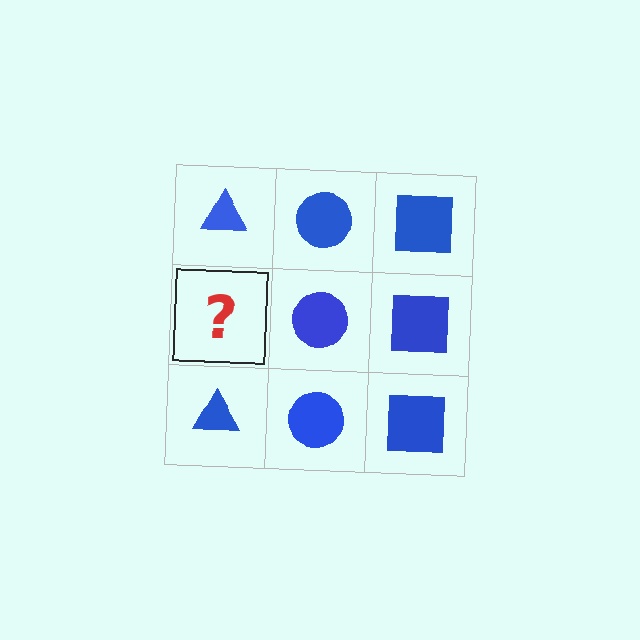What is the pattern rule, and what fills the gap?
The rule is that each column has a consistent shape. The gap should be filled with a blue triangle.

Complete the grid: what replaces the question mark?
The question mark should be replaced with a blue triangle.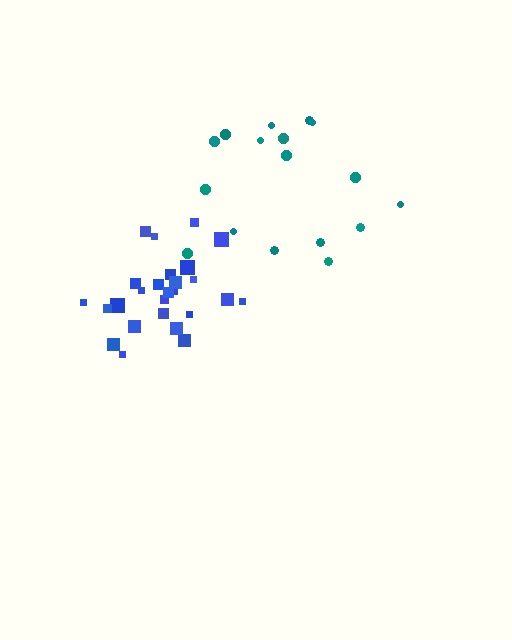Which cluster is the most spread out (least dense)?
Teal.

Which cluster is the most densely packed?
Blue.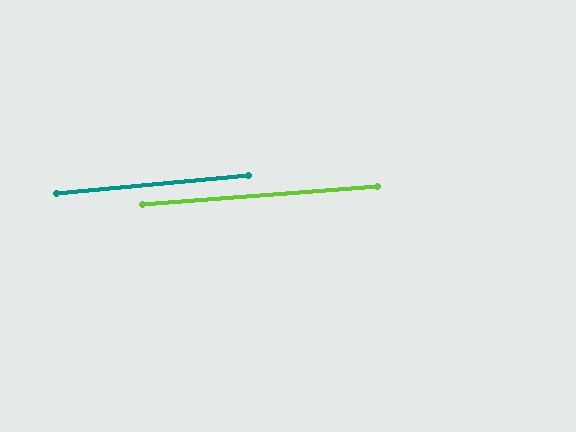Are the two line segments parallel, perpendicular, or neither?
Parallel — their directions differ by only 1.1°.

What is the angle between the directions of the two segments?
Approximately 1 degree.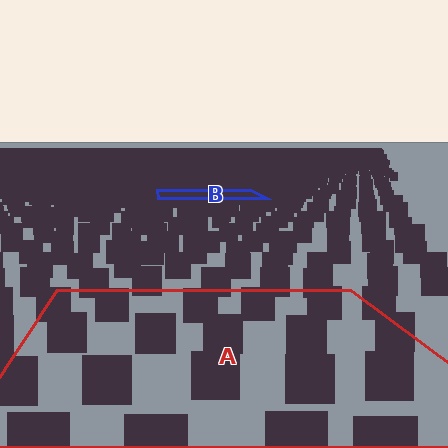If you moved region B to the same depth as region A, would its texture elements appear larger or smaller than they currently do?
They would appear larger. At a closer depth, the same texture elements are projected at a bigger on-screen size.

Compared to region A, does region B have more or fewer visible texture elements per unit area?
Region B has more texture elements per unit area — they are packed more densely because it is farther away.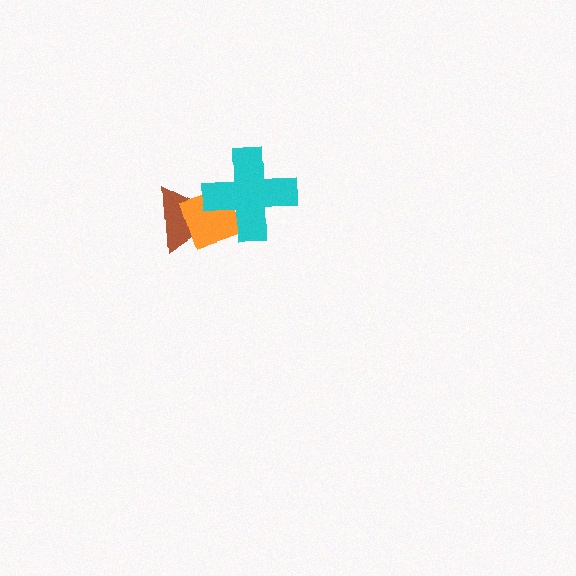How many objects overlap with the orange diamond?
2 objects overlap with the orange diamond.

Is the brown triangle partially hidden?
Yes, it is partially covered by another shape.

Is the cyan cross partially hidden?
No, no other shape covers it.